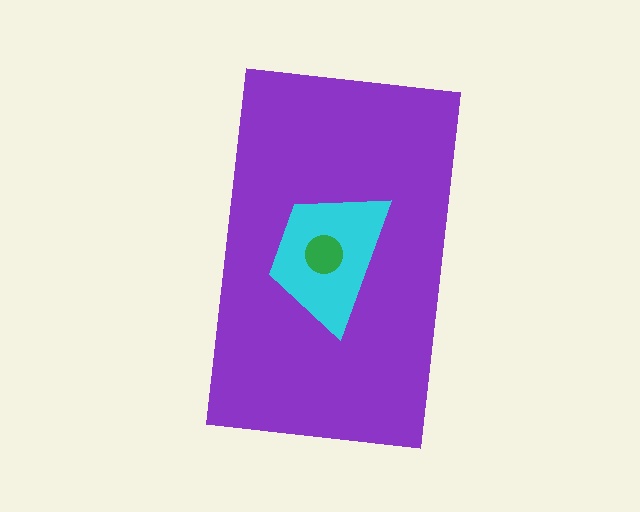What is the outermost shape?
The purple rectangle.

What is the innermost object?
The green circle.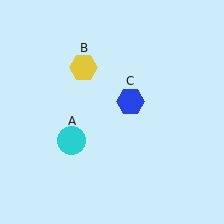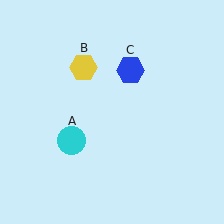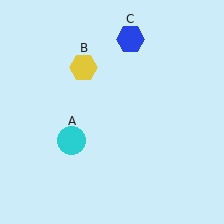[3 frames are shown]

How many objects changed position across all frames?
1 object changed position: blue hexagon (object C).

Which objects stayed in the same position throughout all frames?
Cyan circle (object A) and yellow hexagon (object B) remained stationary.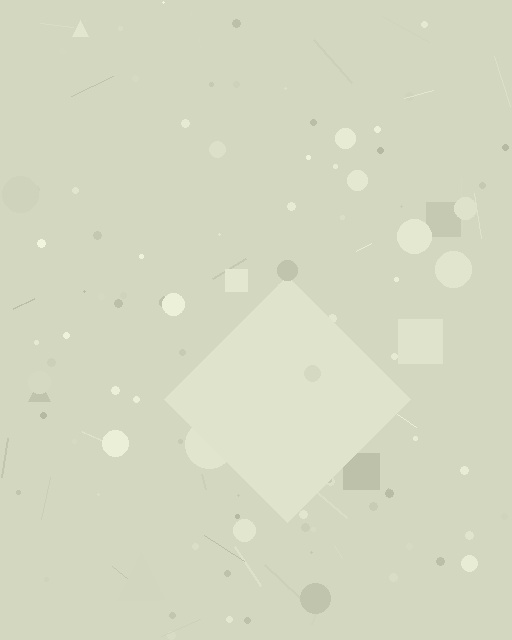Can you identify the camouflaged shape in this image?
The camouflaged shape is a diamond.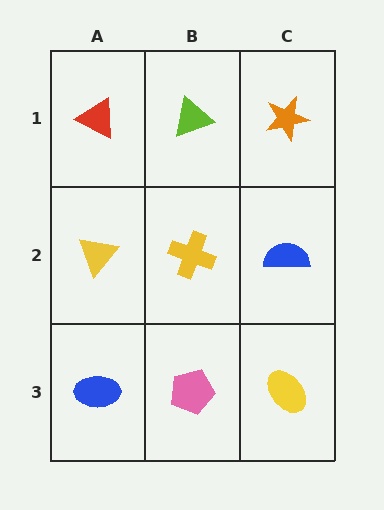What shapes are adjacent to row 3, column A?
A yellow triangle (row 2, column A), a pink pentagon (row 3, column B).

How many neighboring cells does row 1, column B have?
3.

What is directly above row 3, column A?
A yellow triangle.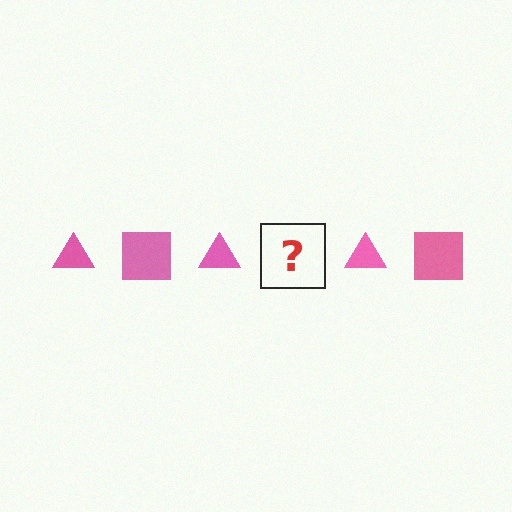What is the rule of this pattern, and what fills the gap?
The rule is that the pattern cycles through triangle, square shapes in pink. The gap should be filled with a pink square.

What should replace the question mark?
The question mark should be replaced with a pink square.